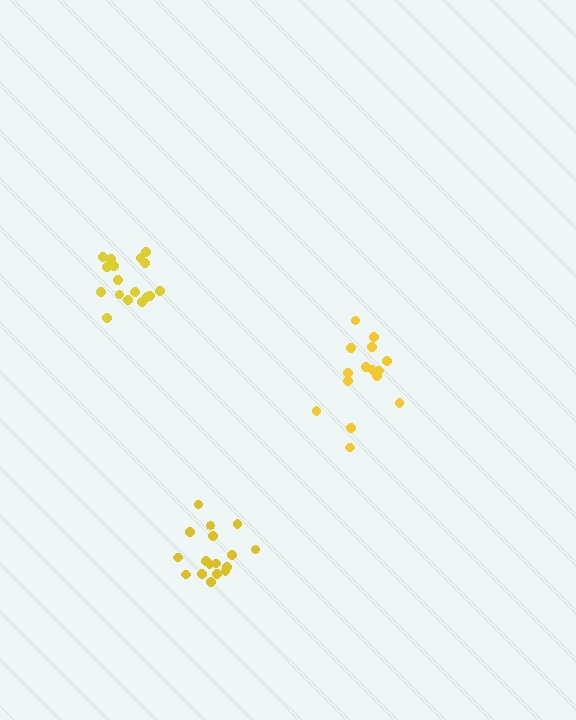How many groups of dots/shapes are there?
There are 3 groups.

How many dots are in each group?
Group 1: 17 dots, Group 2: 15 dots, Group 3: 17 dots (49 total).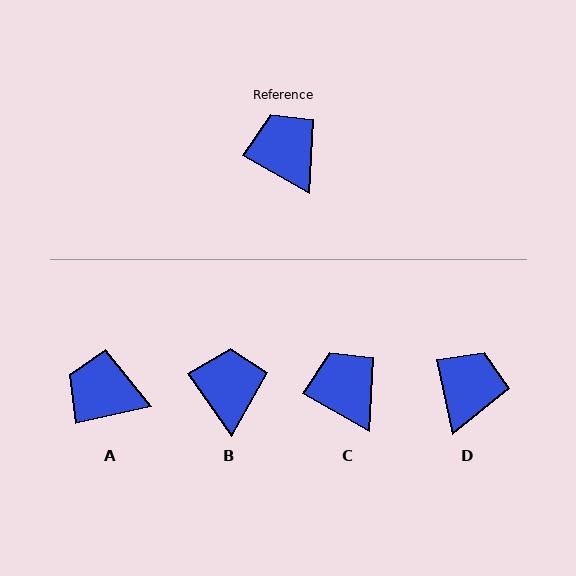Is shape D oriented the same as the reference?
No, it is off by about 48 degrees.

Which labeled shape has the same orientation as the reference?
C.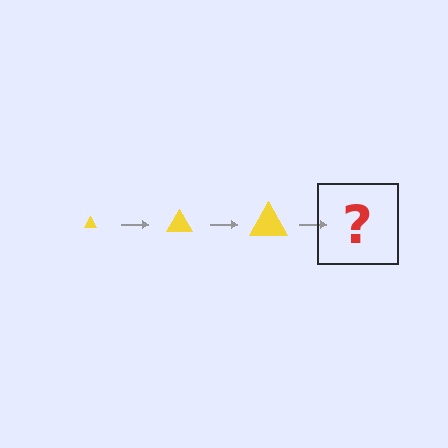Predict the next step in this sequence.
The next step is a yellow triangle, larger than the previous one.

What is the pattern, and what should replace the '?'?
The pattern is that the triangle gets progressively larger each step. The '?' should be a yellow triangle, larger than the previous one.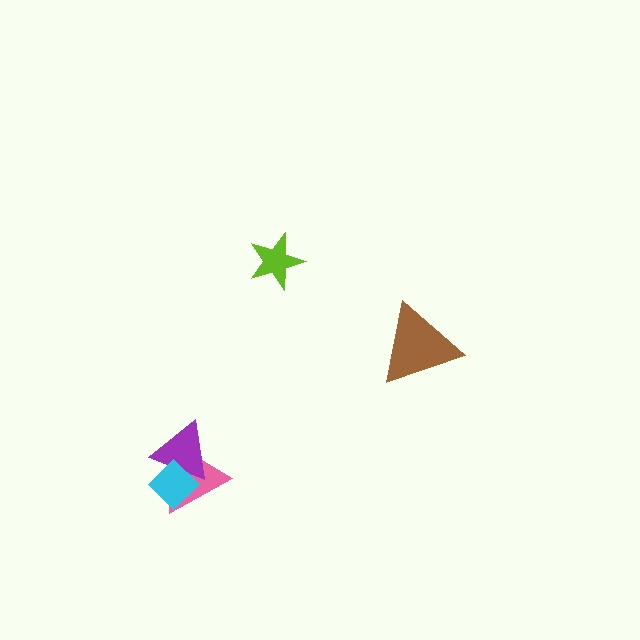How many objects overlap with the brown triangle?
0 objects overlap with the brown triangle.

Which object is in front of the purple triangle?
The cyan diamond is in front of the purple triangle.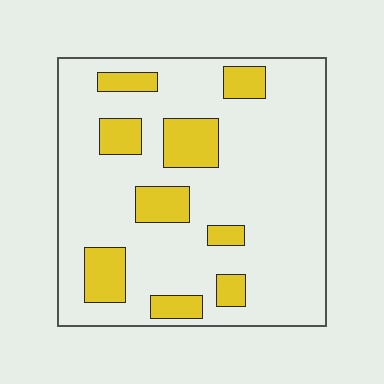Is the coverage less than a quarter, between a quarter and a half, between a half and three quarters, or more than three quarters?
Less than a quarter.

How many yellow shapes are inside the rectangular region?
9.